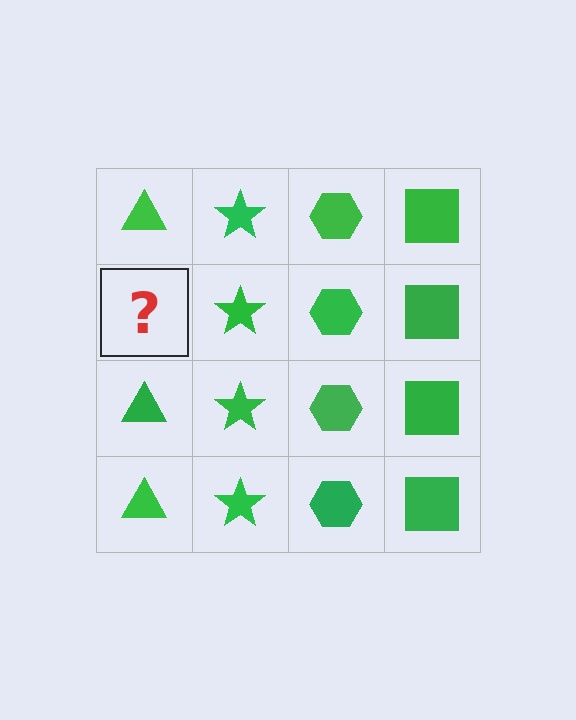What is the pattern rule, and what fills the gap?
The rule is that each column has a consistent shape. The gap should be filled with a green triangle.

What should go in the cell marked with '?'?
The missing cell should contain a green triangle.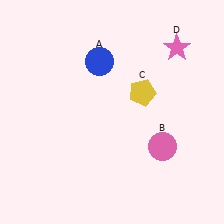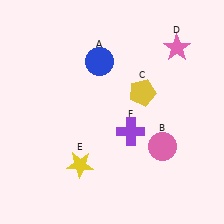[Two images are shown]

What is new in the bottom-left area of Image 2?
A yellow star (E) was added in the bottom-left area of Image 2.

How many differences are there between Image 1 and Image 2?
There are 2 differences between the two images.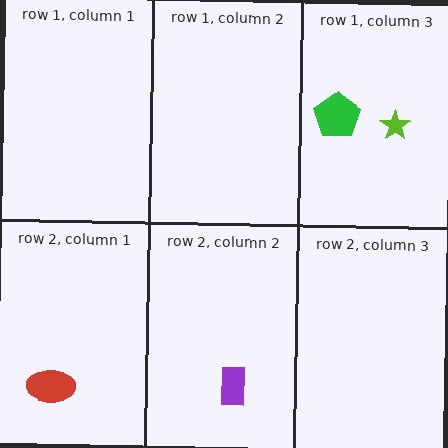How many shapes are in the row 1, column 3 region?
2.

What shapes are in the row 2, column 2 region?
The purple rectangle.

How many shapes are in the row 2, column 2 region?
1.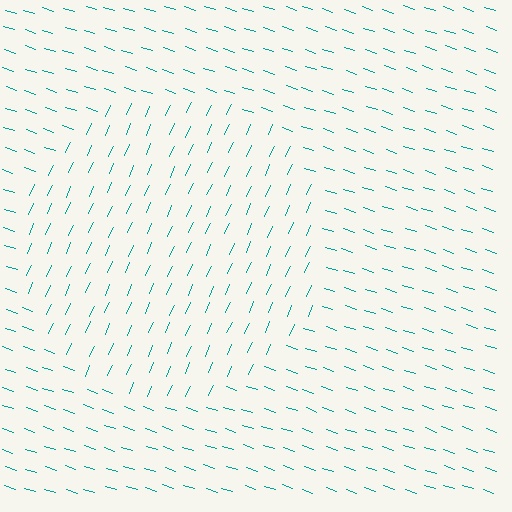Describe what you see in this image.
The image is filled with small teal line segments. A circle region in the image has lines oriented differently from the surrounding lines, creating a visible texture boundary.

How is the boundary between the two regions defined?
The boundary is defined purely by a change in line orientation (approximately 84 degrees difference). All lines are the same color and thickness.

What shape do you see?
I see a circle.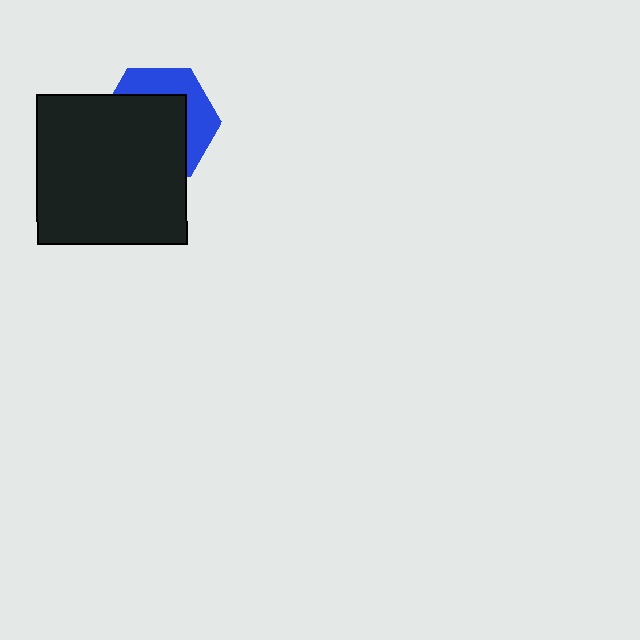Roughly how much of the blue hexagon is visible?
A small part of it is visible (roughly 38%).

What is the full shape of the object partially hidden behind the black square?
The partially hidden object is a blue hexagon.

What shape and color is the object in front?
The object in front is a black square.